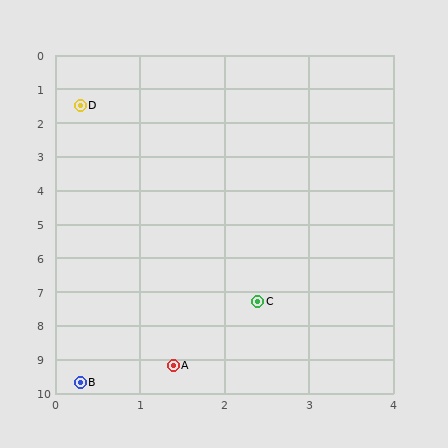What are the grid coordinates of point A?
Point A is at approximately (1.4, 9.2).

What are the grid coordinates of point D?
Point D is at approximately (0.3, 1.5).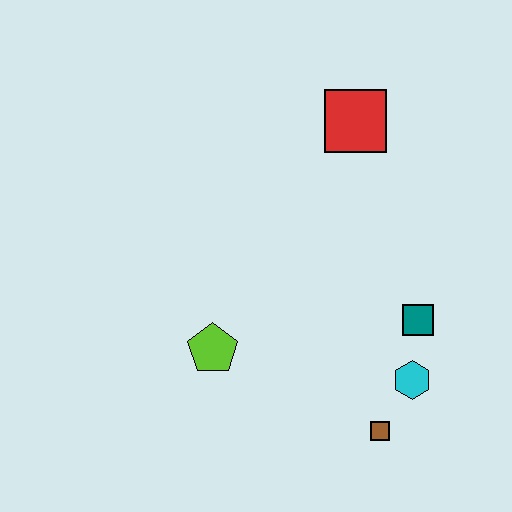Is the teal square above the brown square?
Yes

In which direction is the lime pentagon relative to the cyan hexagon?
The lime pentagon is to the left of the cyan hexagon.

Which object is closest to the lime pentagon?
The brown square is closest to the lime pentagon.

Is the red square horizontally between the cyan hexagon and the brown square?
No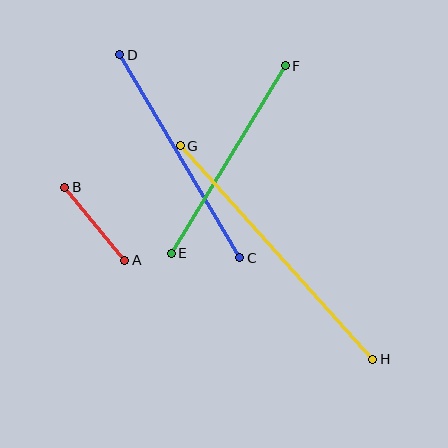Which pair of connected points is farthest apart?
Points G and H are farthest apart.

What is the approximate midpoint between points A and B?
The midpoint is at approximately (95, 224) pixels.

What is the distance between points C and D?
The distance is approximately 236 pixels.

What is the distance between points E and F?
The distance is approximately 220 pixels.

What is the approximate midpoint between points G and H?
The midpoint is at approximately (276, 252) pixels.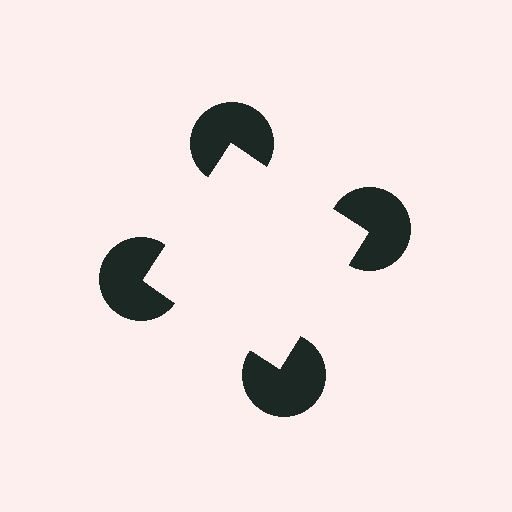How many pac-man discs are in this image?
There are 4 — one at each vertex of the illusory square.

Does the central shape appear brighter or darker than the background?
It typically appears slightly brighter than the background, even though no actual brightness change is drawn.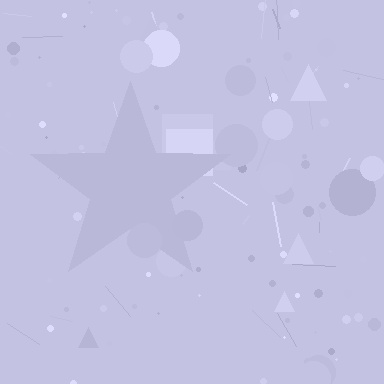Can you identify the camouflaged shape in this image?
The camouflaged shape is a star.